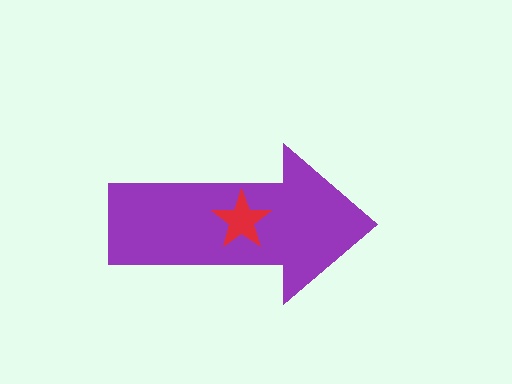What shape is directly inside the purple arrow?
The red star.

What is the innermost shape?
The red star.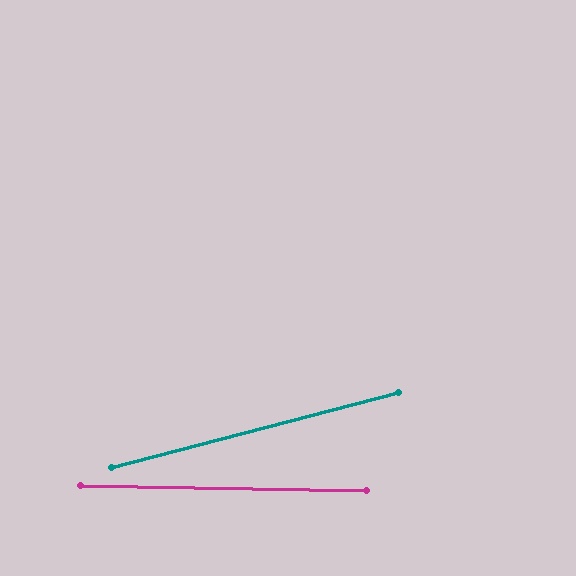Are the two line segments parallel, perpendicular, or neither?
Neither parallel nor perpendicular — they differ by about 16°.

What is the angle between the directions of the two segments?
Approximately 16 degrees.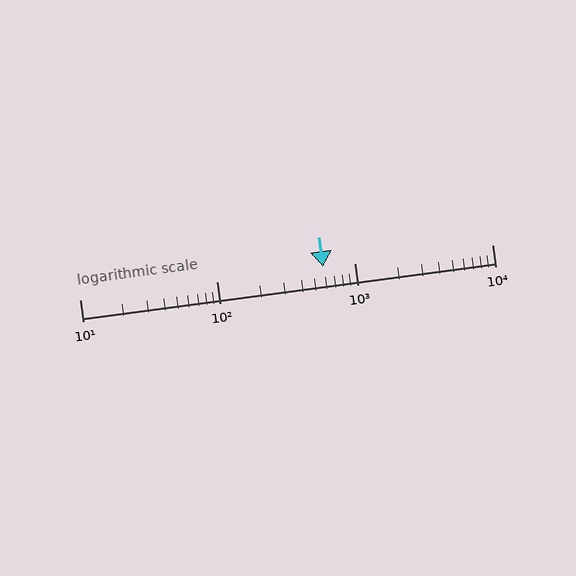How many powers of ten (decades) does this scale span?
The scale spans 3 decades, from 10 to 10000.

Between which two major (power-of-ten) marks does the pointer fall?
The pointer is between 100 and 1000.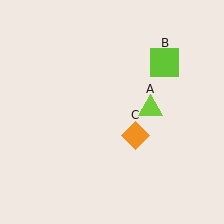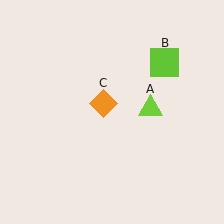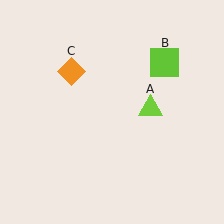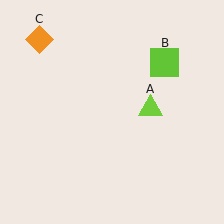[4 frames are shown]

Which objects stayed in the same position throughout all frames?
Lime triangle (object A) and lime square (object B) remained stationary.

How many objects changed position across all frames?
1 object changed position: orange diamond (object C).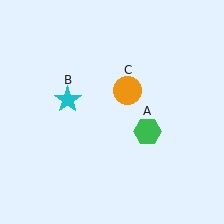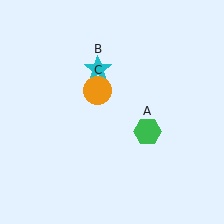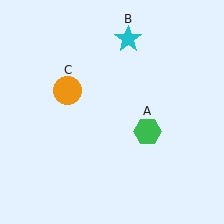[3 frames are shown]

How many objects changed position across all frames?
2 objects changed position: cyan star (object B), orange circle (object C).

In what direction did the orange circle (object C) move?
The orange circle (object C) moved left.